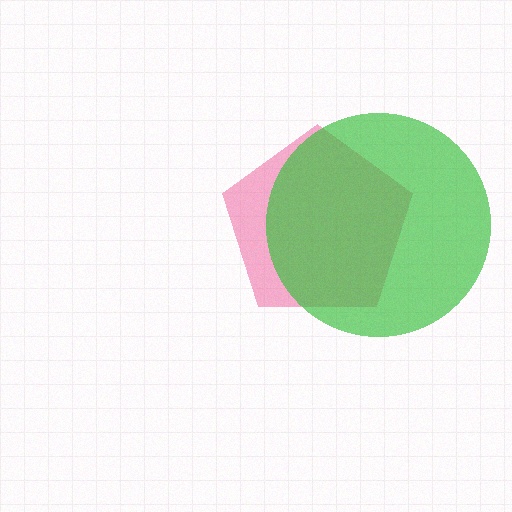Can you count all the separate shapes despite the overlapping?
Yes, there are 2 separate shapes.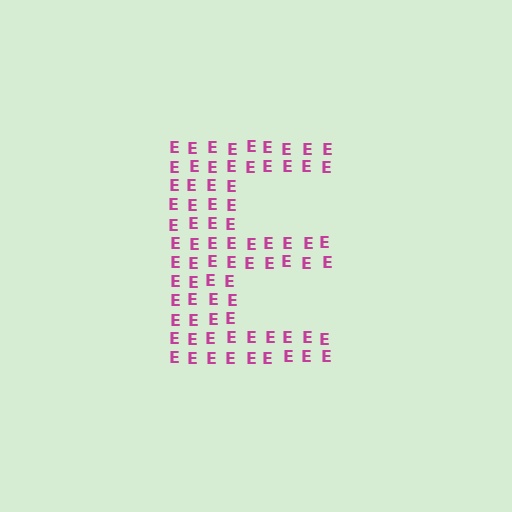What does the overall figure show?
The overall figure shows the letter E.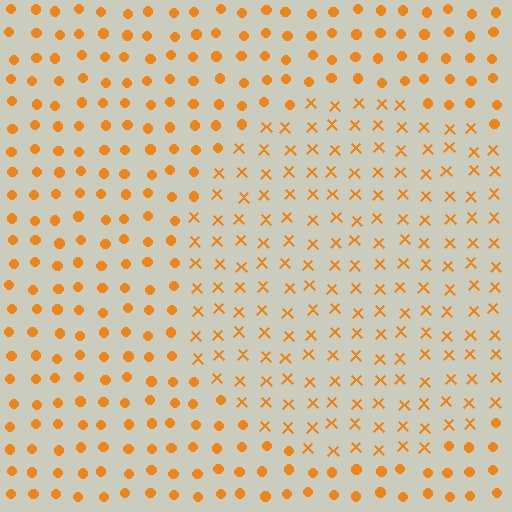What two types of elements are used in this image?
The image uses X marks inside the circle region and circles outside it.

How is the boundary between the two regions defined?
The boundary is defined by a change in element shape: X marks inside vs. circles outside. All elements share the same color and spacing.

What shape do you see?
I see a circle.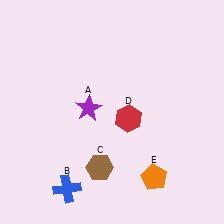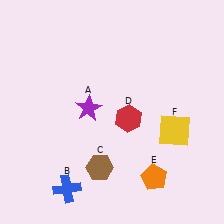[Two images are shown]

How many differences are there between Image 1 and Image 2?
There is 1 difference between the two images.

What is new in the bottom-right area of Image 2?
A yellow square (F) was added in the bottom-right area of Image 2.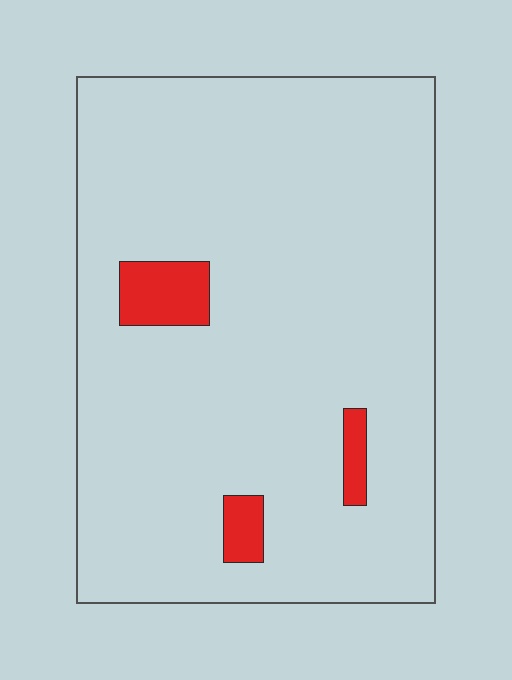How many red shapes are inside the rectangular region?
3.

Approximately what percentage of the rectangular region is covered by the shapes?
Approximately 5%.